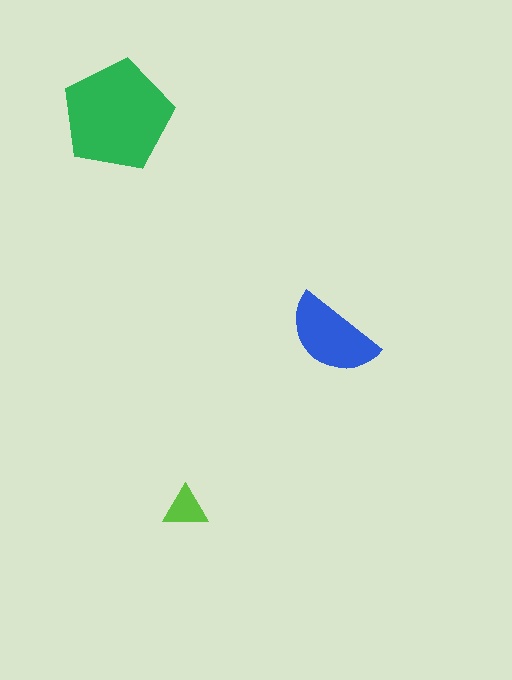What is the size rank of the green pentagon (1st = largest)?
1st.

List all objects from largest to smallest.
The green pentagon, the blue semicircle, the lime triangle.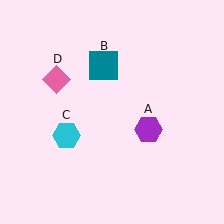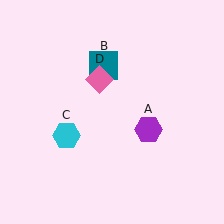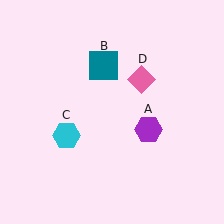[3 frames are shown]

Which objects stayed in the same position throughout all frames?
Purple hexagon (object A) and teal square (object B) and cyan hexagon (object C) remained stationary.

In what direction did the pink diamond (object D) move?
The pink diamond (object D) moved right.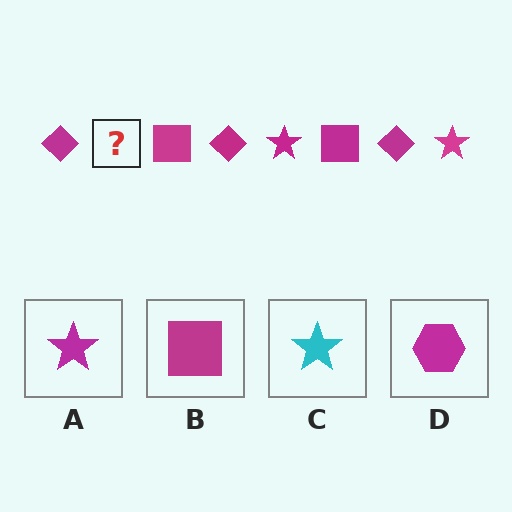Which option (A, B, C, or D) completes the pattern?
A.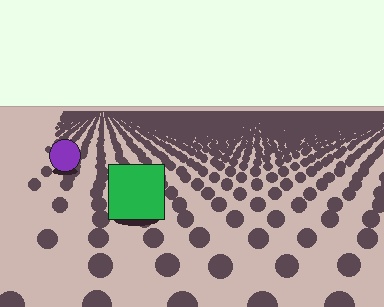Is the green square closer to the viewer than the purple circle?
Yes. The green square is closer — you can tell from the texture gradient: the ground texture is coarser near it.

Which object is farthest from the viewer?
The purple circle is farthest from the viewer. It appears smaller and the ground texture around it is denser.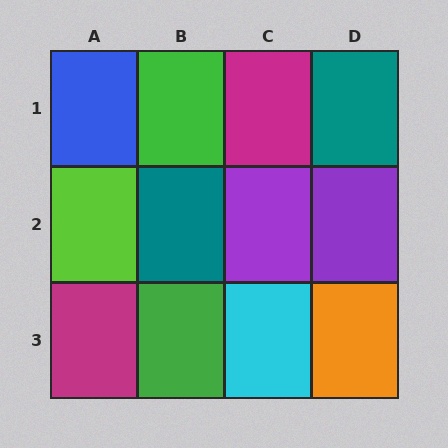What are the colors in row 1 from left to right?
Blue, green, magenta, teal.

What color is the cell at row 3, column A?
Magenta.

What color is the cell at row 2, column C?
Purple.